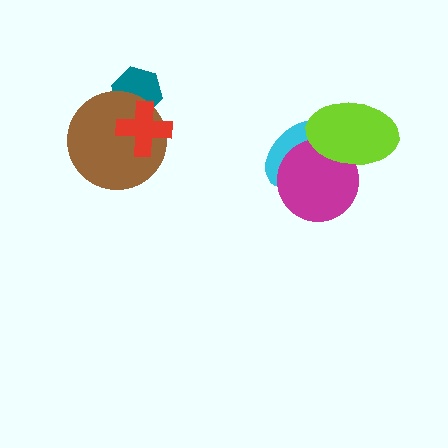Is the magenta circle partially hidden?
Yes, it is partially covered by another shape.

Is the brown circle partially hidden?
Yes, it is partially covered by another shape.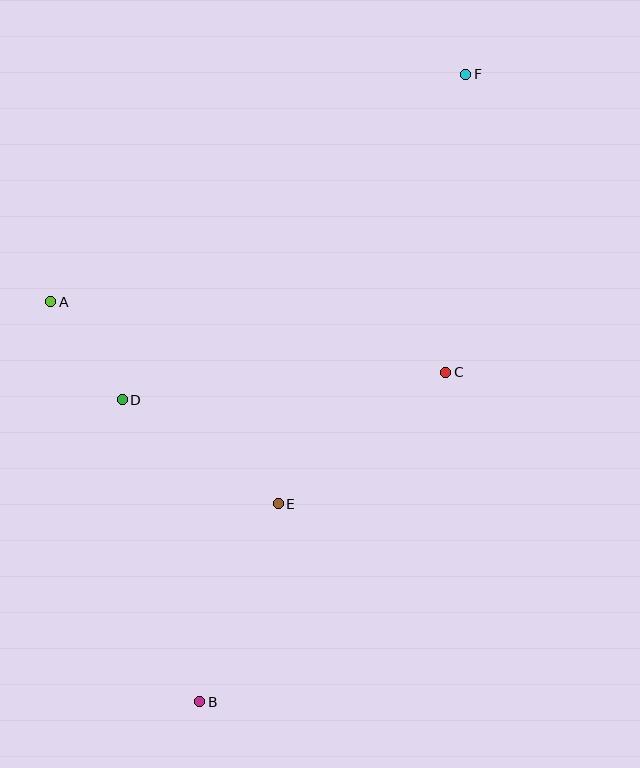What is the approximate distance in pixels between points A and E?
The distance between A and E is approximately 304 pixels.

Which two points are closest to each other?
Points A and D are closest to each other.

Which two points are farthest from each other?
Points B and F are farthest from each other.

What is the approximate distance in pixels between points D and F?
The distance between D and F is approximately 473 pixels.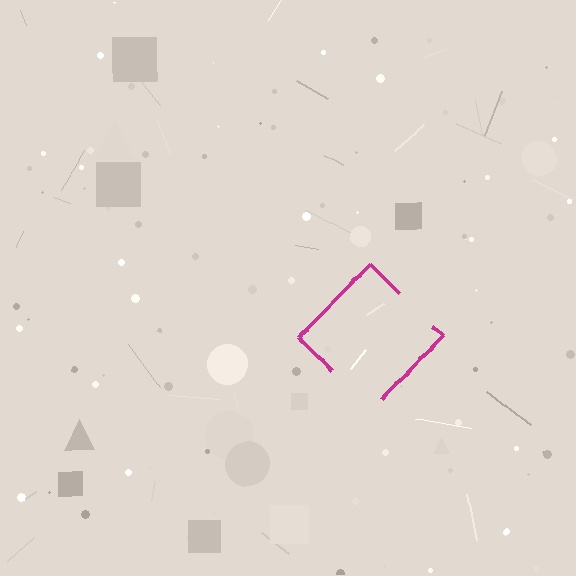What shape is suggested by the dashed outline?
The dashed outline suggests a diamond.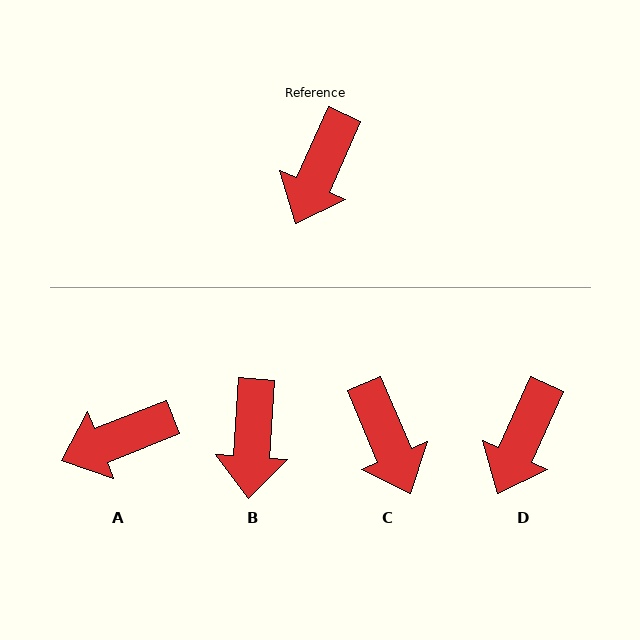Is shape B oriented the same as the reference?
No, it is off by about 20 degrees.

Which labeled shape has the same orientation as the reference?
D.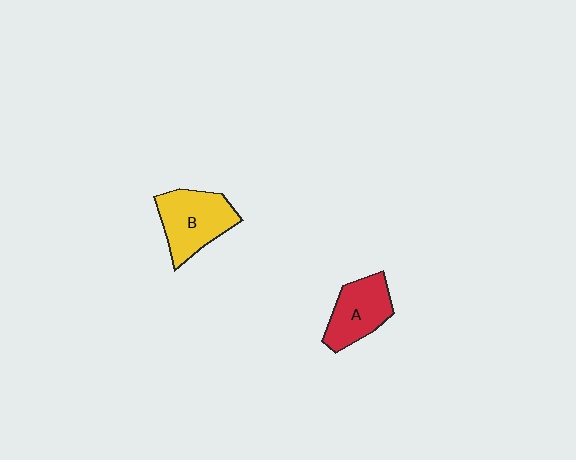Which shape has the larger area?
Shape B (yellow).